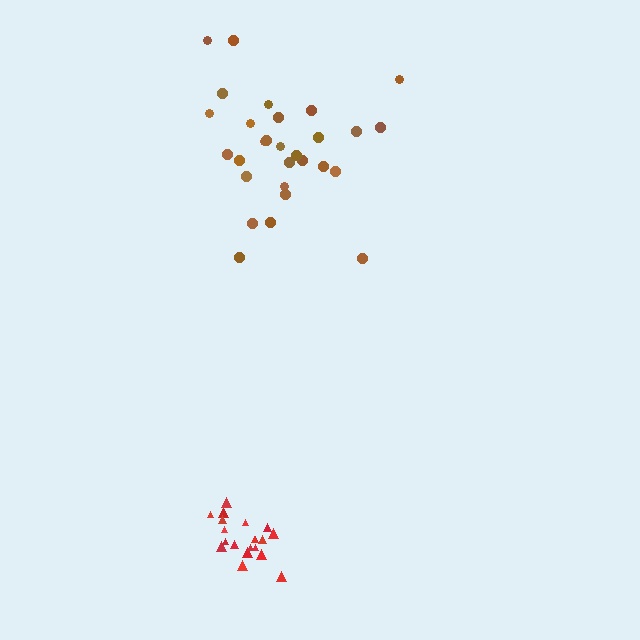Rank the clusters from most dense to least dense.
red, brown.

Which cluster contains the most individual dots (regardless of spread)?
Brown (30).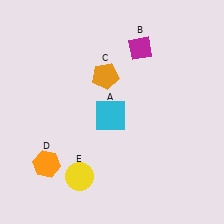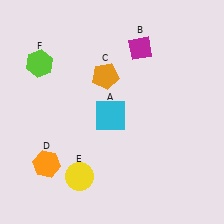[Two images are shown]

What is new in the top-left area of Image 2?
A lime hexagon (F) was added in the top-left area of Image 2.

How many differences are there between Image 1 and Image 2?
There is 1 difference between the two images.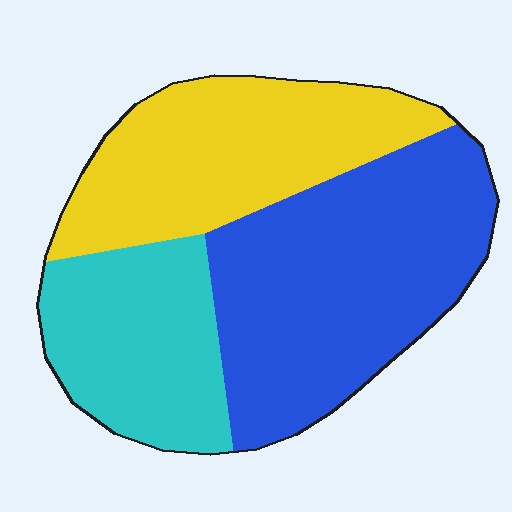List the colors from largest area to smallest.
From largest to smallest: blue, yellow, cyan.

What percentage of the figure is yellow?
Yellow covers 32% of the figure.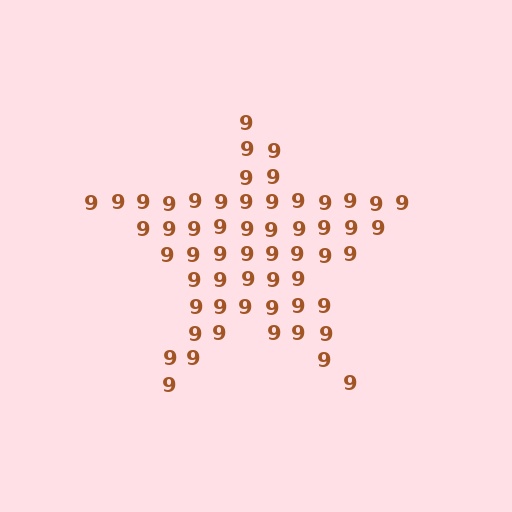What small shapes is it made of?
It is made of small digit 9's.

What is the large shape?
The large shape is a star.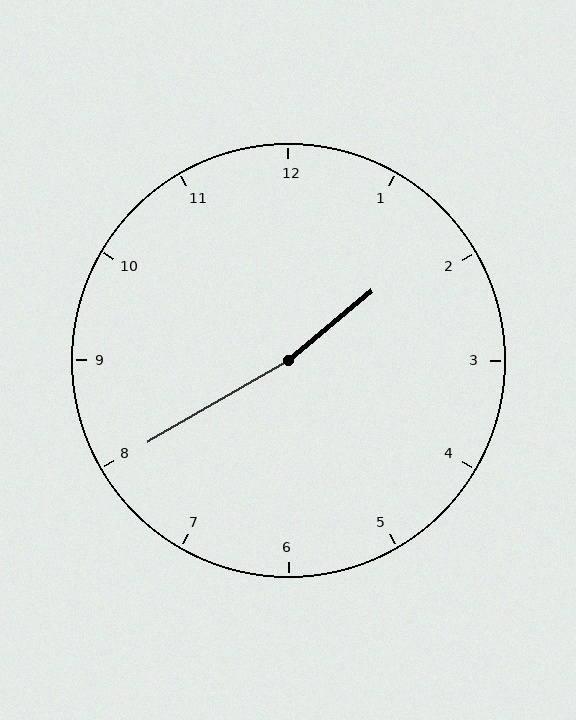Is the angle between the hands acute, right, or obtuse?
It is obtuse.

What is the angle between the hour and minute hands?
Approximately 170 degrees.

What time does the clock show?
1:40.